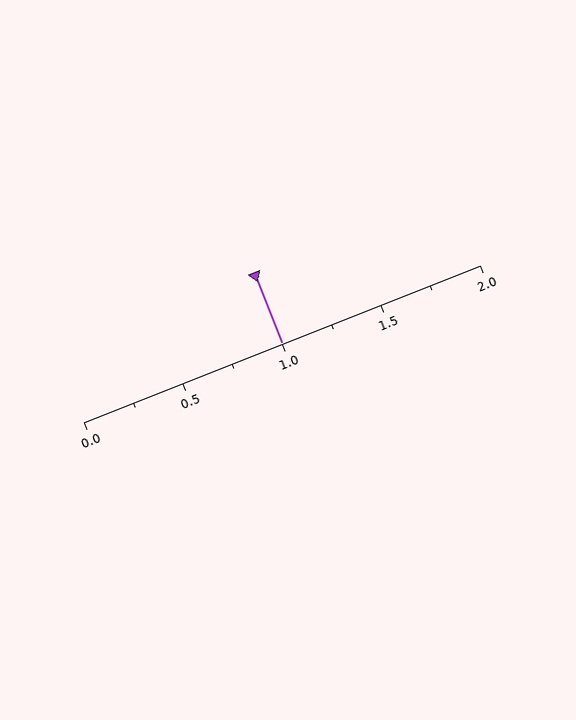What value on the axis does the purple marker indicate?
The marker indicates approximately 1.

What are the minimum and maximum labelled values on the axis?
The axis runs from 0.0 to 2.0.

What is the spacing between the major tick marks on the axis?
The major ticks are spaced 0.5 apart.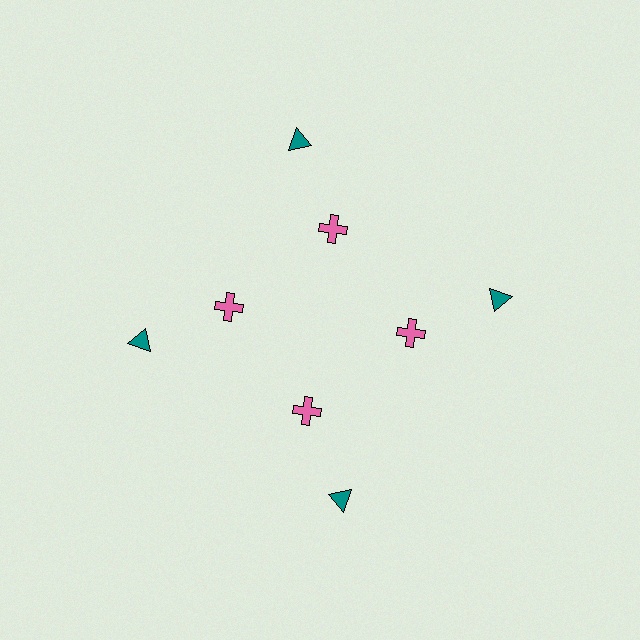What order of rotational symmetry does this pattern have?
This pattern has 4-fold rotational symmetry.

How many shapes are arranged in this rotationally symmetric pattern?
There are 8 shapes, arranged in 4 groups of 2.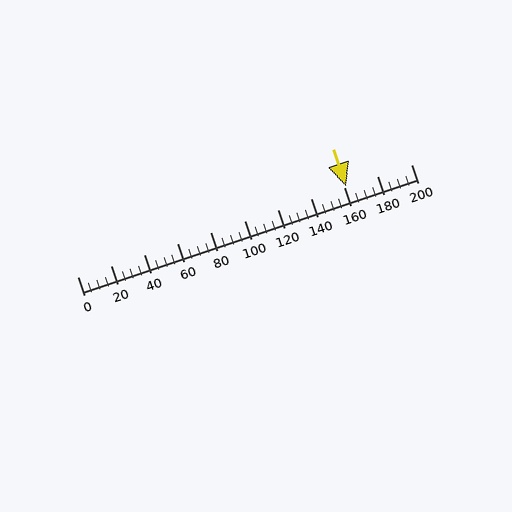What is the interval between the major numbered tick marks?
The major tick marks are spaced 20 units apart.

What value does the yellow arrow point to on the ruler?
The yellow arrow points to approximately 161.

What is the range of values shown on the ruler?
The ruler shows values from 0 to 200.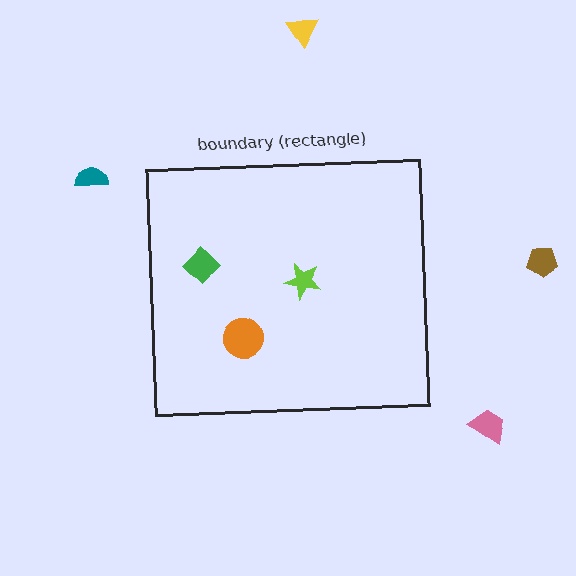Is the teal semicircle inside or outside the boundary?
Outside.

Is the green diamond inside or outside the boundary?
Inside.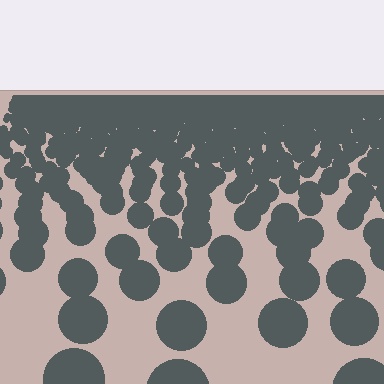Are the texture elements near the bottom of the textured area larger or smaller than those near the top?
Larger. Near the bottom, elements are closer to the viewer and appear at a bigger on-screen size.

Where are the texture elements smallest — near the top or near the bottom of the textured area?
Near the top.